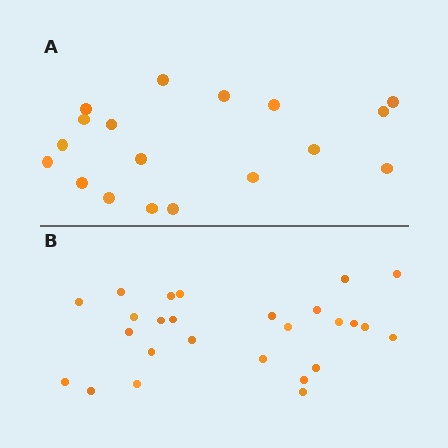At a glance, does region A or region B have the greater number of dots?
Region B (the bottom region) has more dots.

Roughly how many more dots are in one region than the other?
Region B has roughly 8 or so more dots than region A.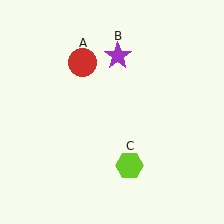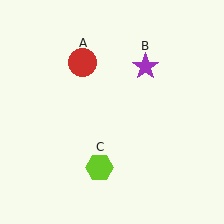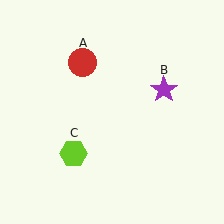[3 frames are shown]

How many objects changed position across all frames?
2 objects changed position: purple star (object B), lime hexagon (object C).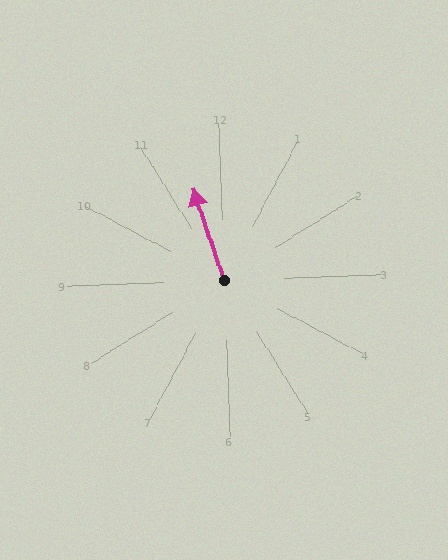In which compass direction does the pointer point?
North.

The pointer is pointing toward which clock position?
Roughly 11 o'clock.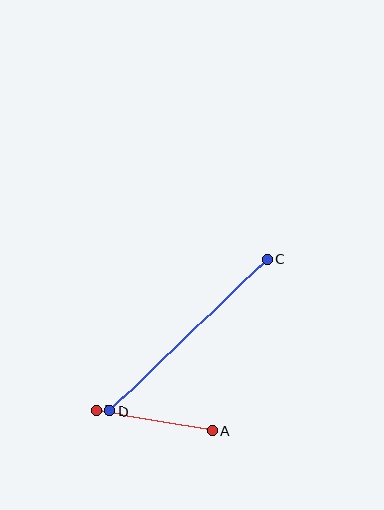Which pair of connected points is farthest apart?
Points C and D are farthest apart.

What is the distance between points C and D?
The distance is approximately 219 pixels.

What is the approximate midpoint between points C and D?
The midpoint is at approximately (188, 335) pixels.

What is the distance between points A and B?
The distance is approximately 117 pixels.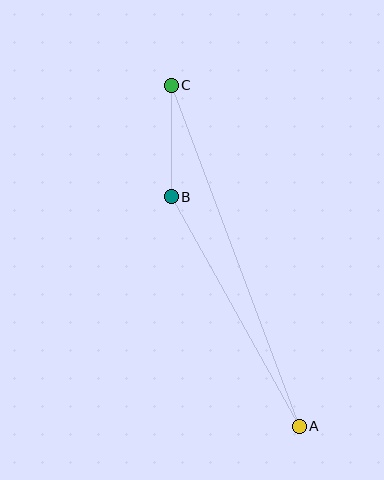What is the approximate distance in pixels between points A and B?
The distance between A and B is approximately 263 pixels.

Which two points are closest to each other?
Points B and C are closest to each other.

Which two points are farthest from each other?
Points A and C are farthest from each other.